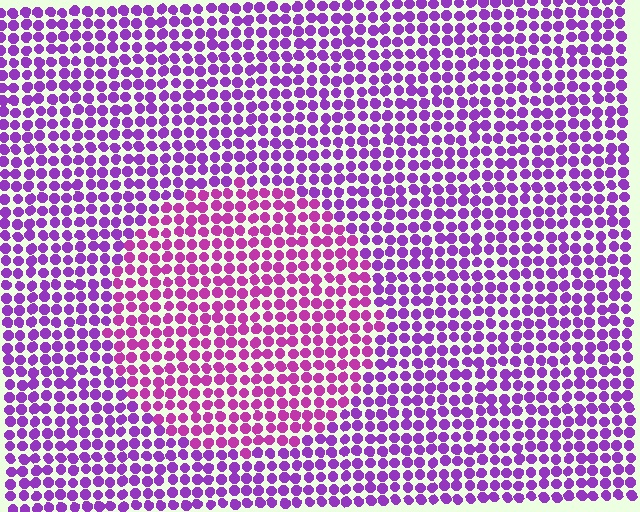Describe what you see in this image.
The image is filled with small purple elements in a uniform arrangement. A circle-shaped region is visible where the elements are tinted to a slightly different hue, forming a subtle color boundary.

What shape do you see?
I see a circle.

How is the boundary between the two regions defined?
The boundary is defined purely by a slight shift in hue (about 29 degrees). Spacing, size, and orientation are identical on both sides.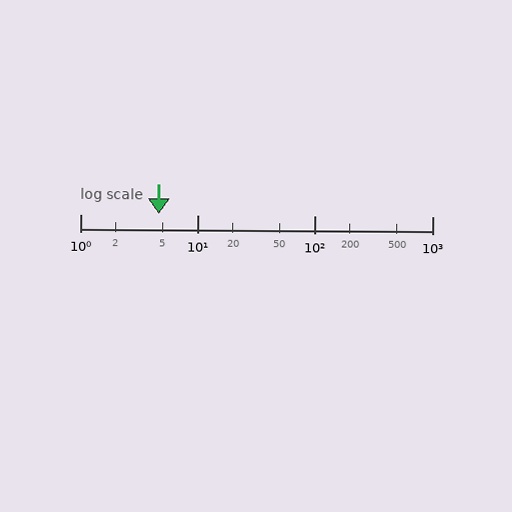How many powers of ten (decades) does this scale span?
The scale spans 3 decades, from 1 to 1000.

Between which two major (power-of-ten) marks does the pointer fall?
The pointer is between 1 and 10.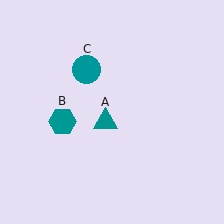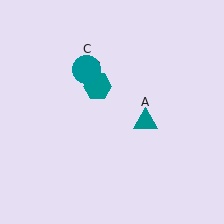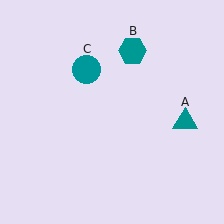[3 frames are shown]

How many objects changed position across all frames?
2 objects changed position: teal triangle (object A), teal hexagon (object B).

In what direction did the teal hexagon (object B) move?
The teal hexagon (object B) moved up and to the right.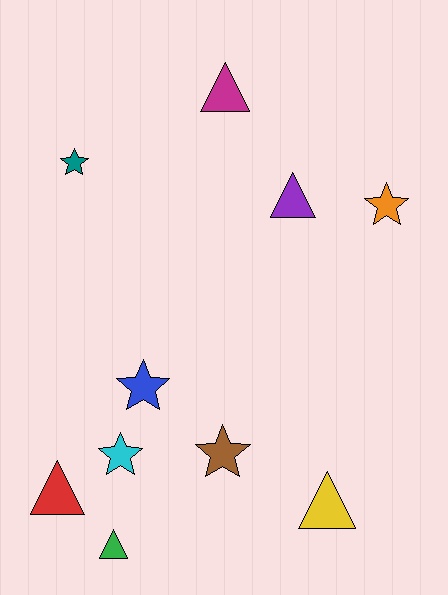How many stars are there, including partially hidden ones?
There are 5 stars.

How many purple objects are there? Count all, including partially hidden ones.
There is 1 purple object.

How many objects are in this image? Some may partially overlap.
There are 10 objects.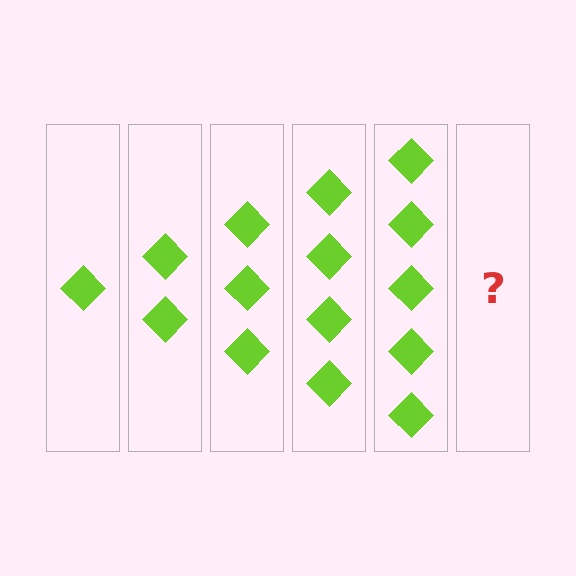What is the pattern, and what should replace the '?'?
The pattern is that each step adds one more diamond. The '?' should be 6 diamonds.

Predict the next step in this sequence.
The next step is 6 diamonds.